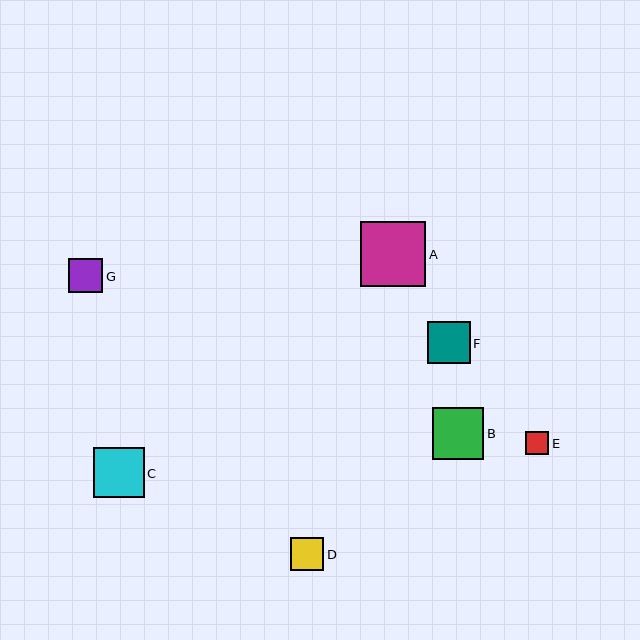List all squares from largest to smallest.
From largest to smallest: A, B, C, F, G, D, E.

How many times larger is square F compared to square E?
Square F is approximately 1.8 times the size of square E.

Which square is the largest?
Square A is the largest with a size of approximately 65 pixels.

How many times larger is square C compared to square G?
Square C is approximately 1.5 times the size of square G.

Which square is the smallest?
Square E is the smallest with a size of approximately 24 pixels.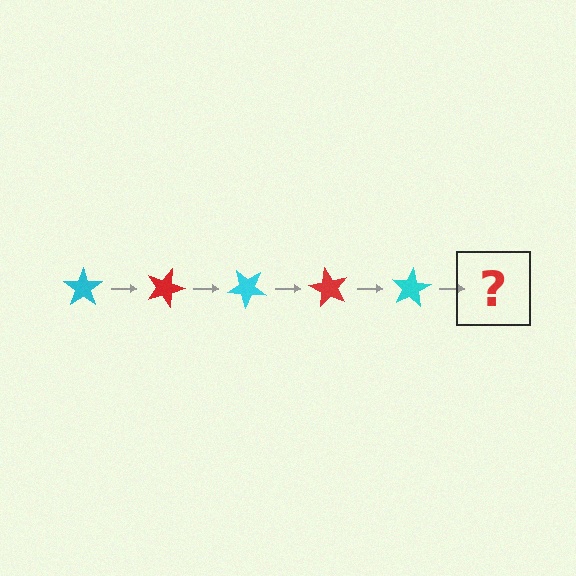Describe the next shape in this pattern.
It should be a red star, rotated 100 degrees from the start.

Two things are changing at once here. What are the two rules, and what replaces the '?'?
The two rules are that it rotates 20 degrees each step and the color cycles through cyan and red. The '?' should be a red star, rotated 100 degrees from the start.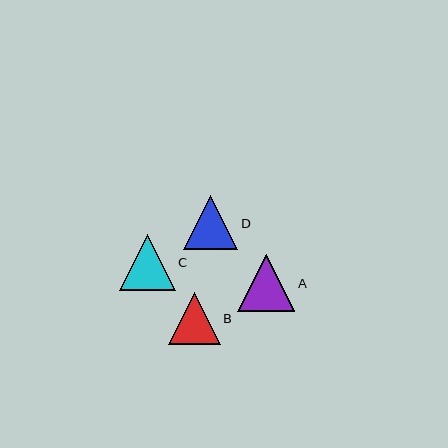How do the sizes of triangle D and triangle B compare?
Triangle D and triangle B are approximately the same size.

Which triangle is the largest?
Triangle A is the largest with a size of approximately 57 pixels.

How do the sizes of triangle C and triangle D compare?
Triangle C and triangle D are approximately the same size.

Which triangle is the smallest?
Triangle B is the smallest with a size of approximately 51 pixels.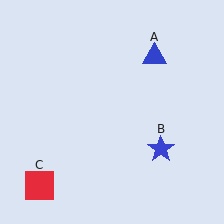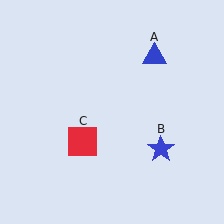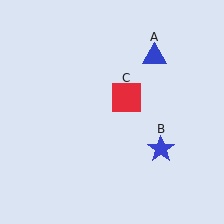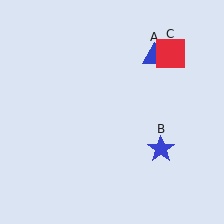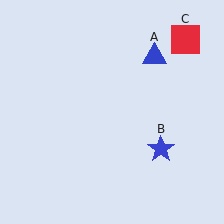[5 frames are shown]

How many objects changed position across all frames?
1 object changed position: red square (object C).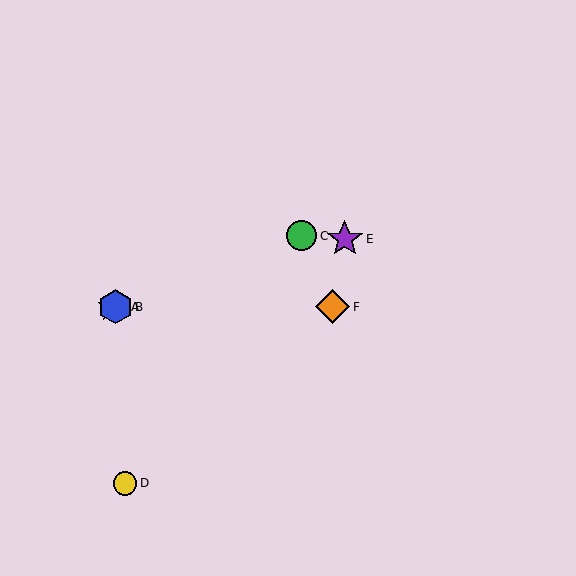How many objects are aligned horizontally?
3 objects (A, B, F) are aligned horizontally.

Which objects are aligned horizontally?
Objects A, B, F are aligned horizontally.